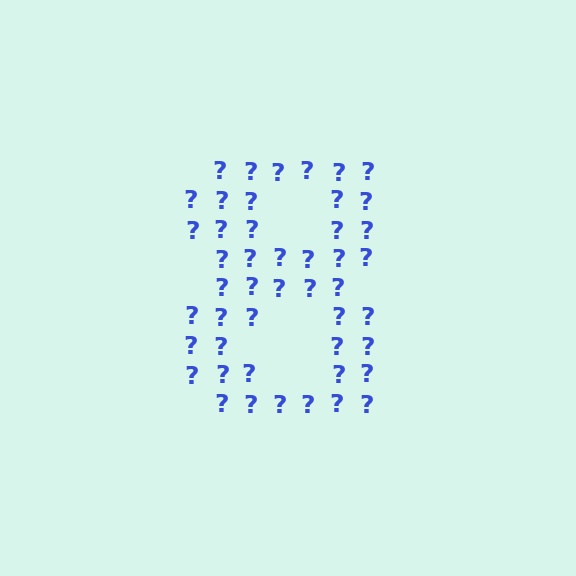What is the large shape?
The large shape is the digit 8.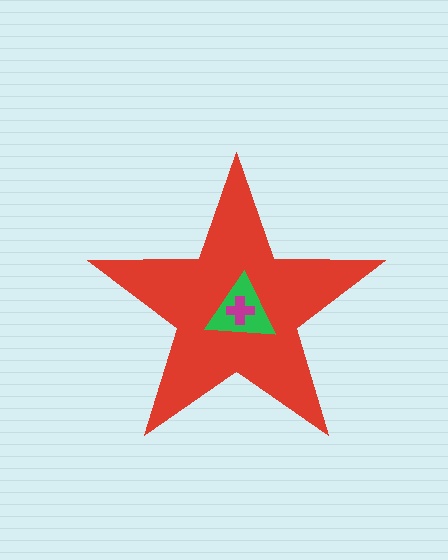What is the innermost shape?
The magenta cross.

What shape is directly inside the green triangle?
The magenta cross.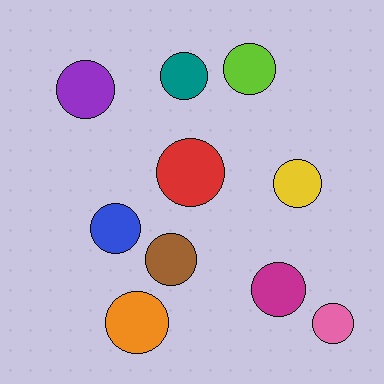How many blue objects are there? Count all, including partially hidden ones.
There is 1 blue object.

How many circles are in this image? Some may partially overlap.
There are 10 circles.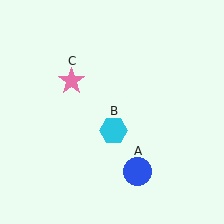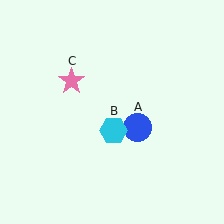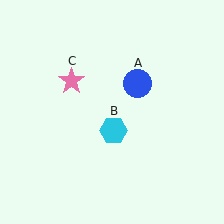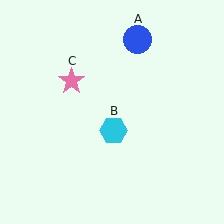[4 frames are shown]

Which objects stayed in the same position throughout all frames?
Cyan hexagon (object B) and pink star (object C) remained stationary.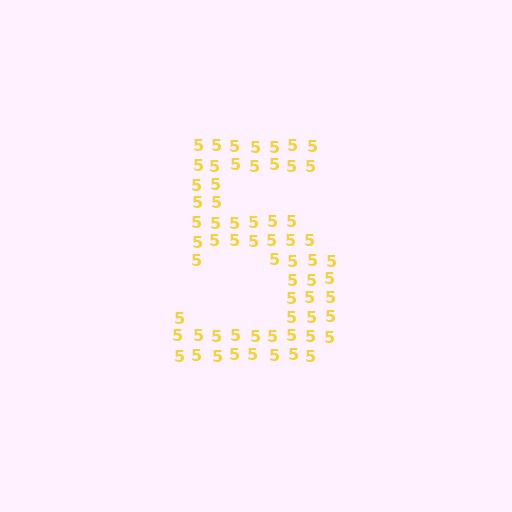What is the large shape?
The large shape is the digit 5.